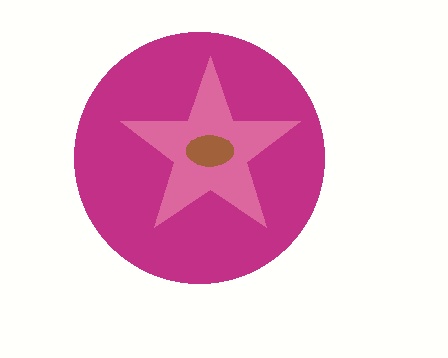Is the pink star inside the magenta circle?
Yes.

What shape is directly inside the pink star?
The brown ellipse.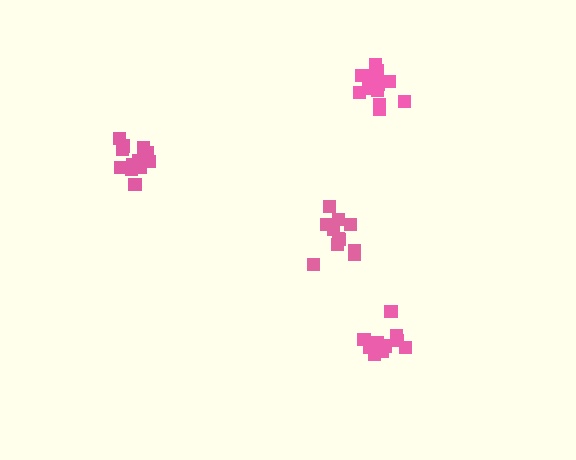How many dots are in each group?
Group 1: 13 dots, Group 2: 13 dots, Group 3: 11 dots, Group 4: 11 dots (48 total).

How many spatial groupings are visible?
There are 4 spatial groupings.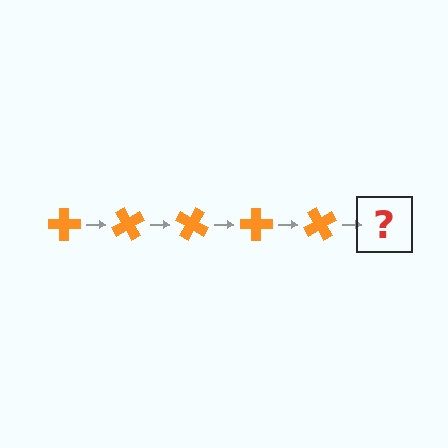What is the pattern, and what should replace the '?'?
The pattern is that the cross rotates 60 degrees each step. The '?' should be an orange cross rotated 300 degrees.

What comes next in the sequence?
The next element should be an orange cross rotated 300 degrees.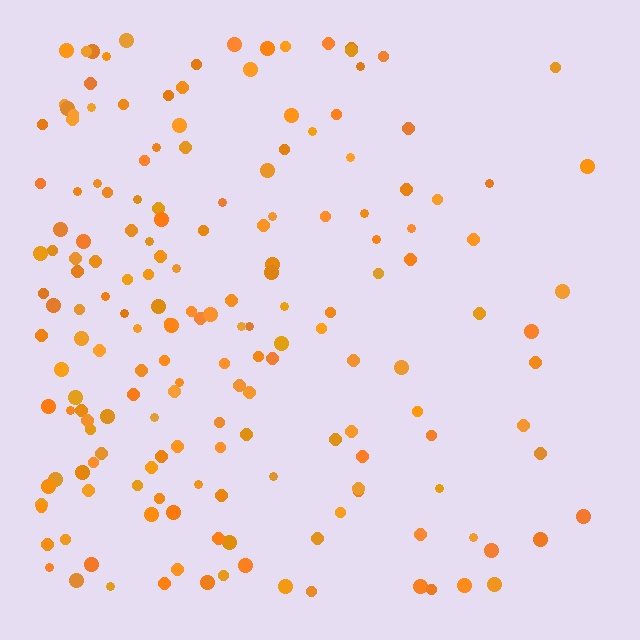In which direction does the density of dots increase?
From right to left, with the left side densest.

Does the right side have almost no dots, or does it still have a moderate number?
Still a moderate number, just noticeably fewer than the left.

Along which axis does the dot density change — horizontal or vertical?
Horizontal.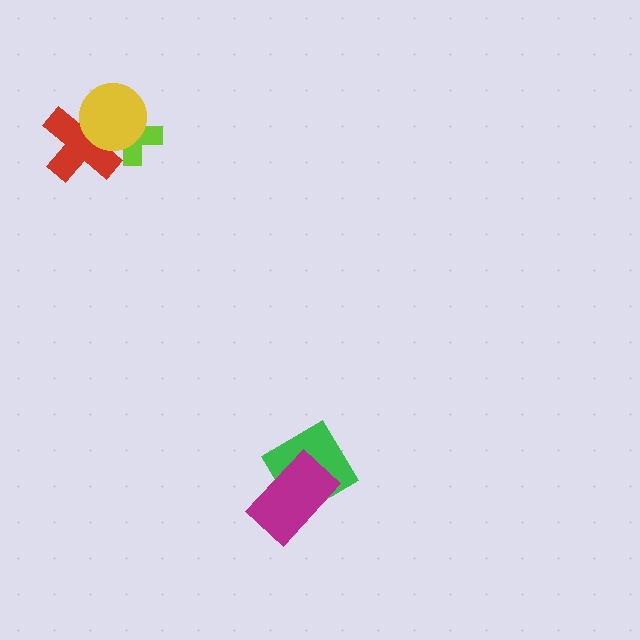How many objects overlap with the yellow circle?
2 objects overlap with the yellow circle.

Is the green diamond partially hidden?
Yes, it is partially covered by another shape.